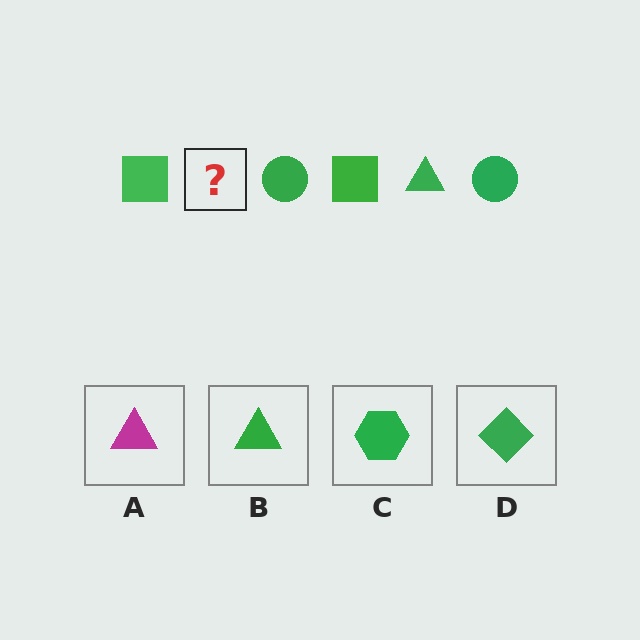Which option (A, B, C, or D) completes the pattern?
B.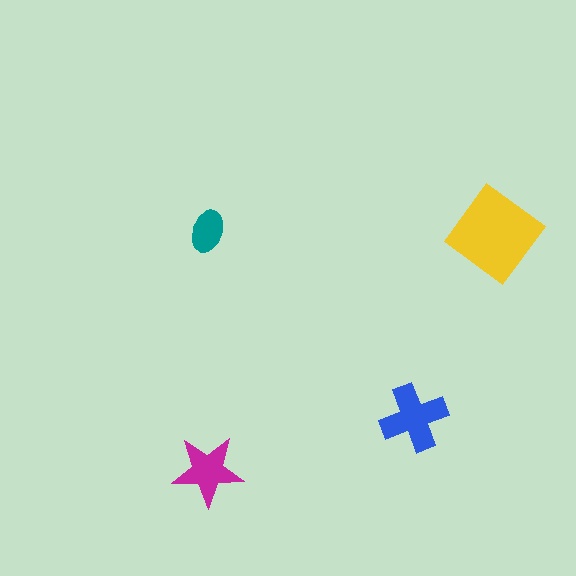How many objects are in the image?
There are 4 objects in the image.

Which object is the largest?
The yellow diamond.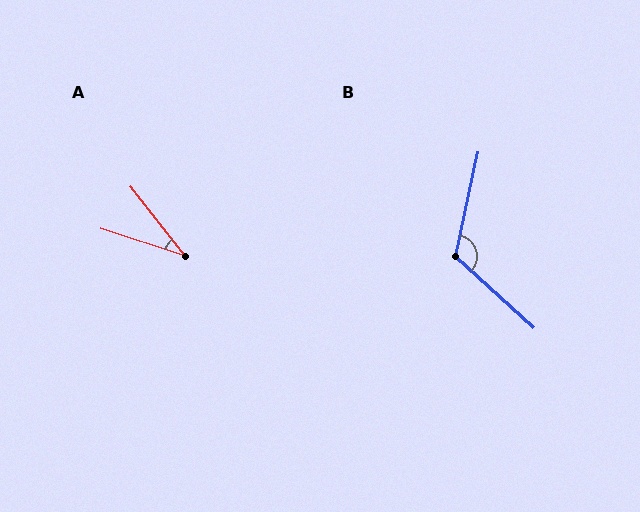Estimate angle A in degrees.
Approximately 34 degrees.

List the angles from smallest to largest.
A (34°), B (120°).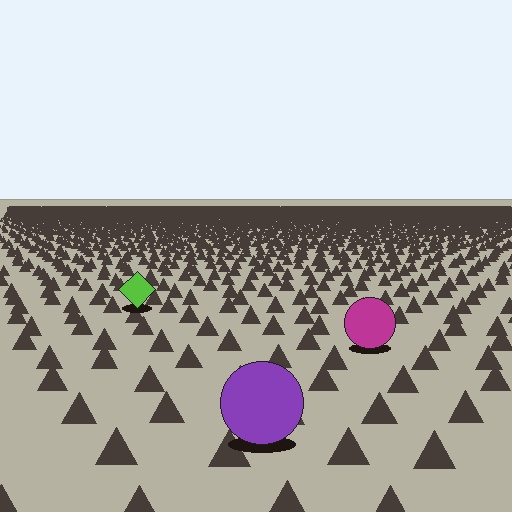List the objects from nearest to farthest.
From nearest to farthest: the purple circle, the magenta circle, the lime diamond.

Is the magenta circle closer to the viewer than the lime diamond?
Yes. The magenta circle is closer — you can tell from the texture gradient: the ground texture is coarser near it.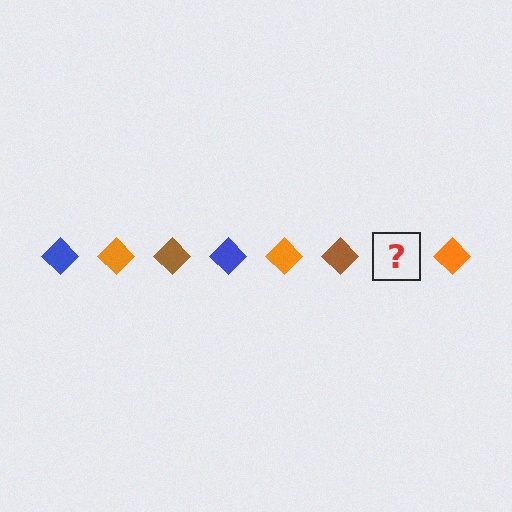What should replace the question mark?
The question mark should be replaced with a blue diamond.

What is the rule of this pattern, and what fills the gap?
The rule is that the pattern cycles through blue, orange, brown diamonds. The gap should be filled with a blue diamond.